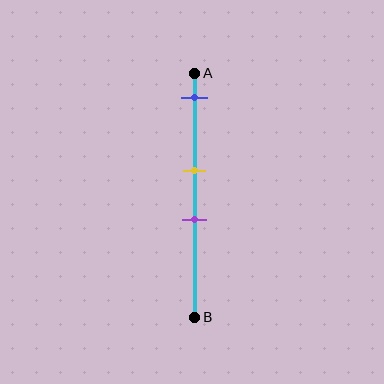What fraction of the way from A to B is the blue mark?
The blue mark is approximately 10% (0.1) of the way from A to B.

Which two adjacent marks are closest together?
The yellow and purple marks are the closest adjacent pair.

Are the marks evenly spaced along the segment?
No, the marks are not evenly spaced.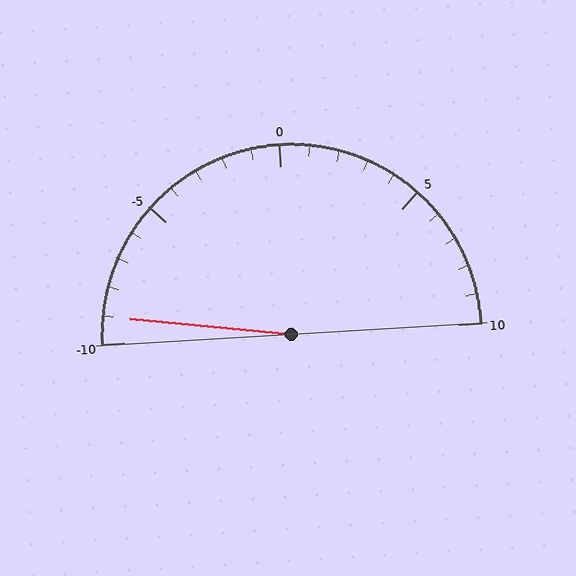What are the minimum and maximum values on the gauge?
The gauge ranges from -10 to 10.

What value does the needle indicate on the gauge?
The needle indicates approximately -9.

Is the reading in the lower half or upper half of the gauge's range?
The reading is in the lower half of the range (-10 to 10).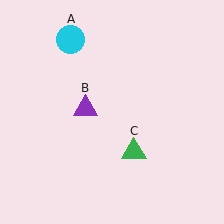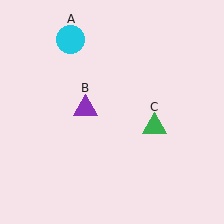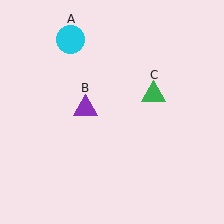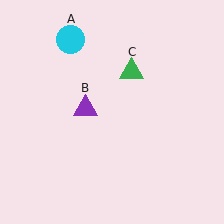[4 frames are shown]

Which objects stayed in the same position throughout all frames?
Cyan circle (object A) and purple triangle (object B) remained stationary.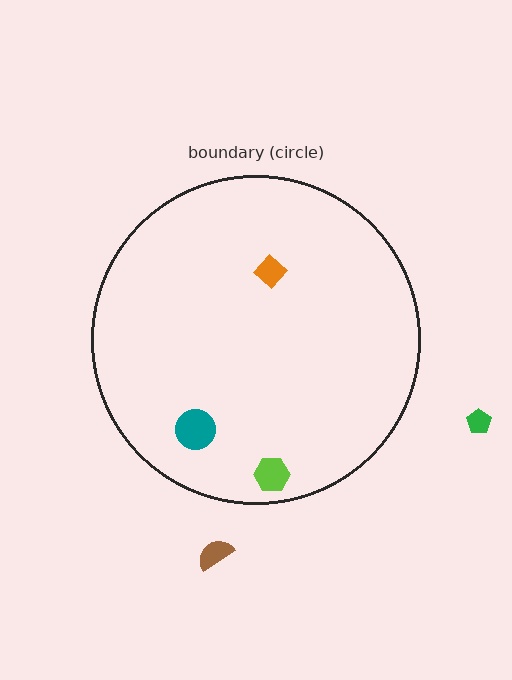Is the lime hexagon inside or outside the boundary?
Inside.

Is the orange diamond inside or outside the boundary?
Inside.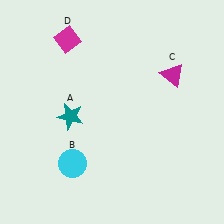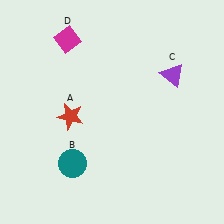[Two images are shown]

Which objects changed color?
A changed from teal to red. B changed from cyan to teal. C changed from magenta to purple.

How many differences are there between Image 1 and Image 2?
There are 3 differences between the two images.